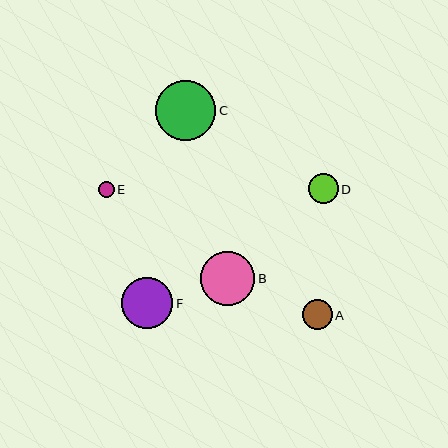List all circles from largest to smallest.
From largest to smallest: C, B, F, D, A, E.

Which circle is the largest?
Circle C is the largest with a size of approximately 60 pixels.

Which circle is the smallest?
Circle E is the smallest with a size of approximately 16 pixels.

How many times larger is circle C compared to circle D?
Circle C is approximately 2.0 times the size of circle D.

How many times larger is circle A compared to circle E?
Circle A is approximately 1.9 times the size of circle E.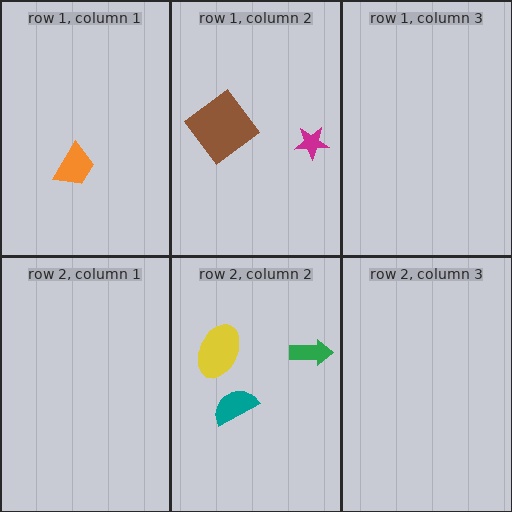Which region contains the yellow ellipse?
The row 2, column 2 region.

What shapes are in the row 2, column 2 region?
The teal semicircle, the yellow ellipse, the green arrow.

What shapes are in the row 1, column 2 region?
The brown diamond, the magenta star.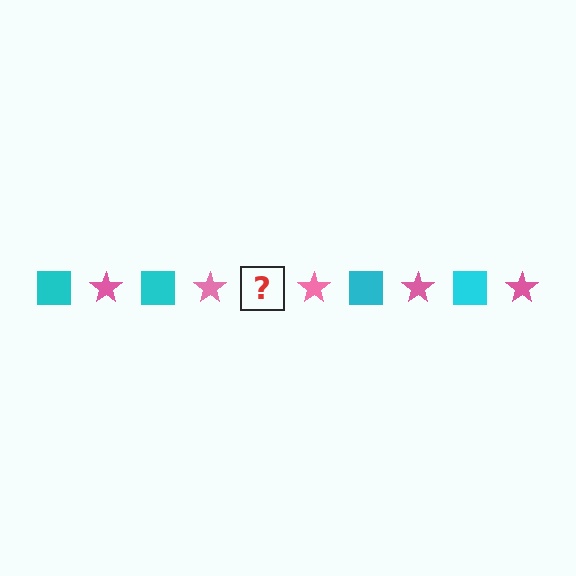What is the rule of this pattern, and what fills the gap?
The rule is that the pattern alternates between cyan square and pink star. The gap should be filled with a cyan square.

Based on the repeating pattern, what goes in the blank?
The blank should be a cyan square.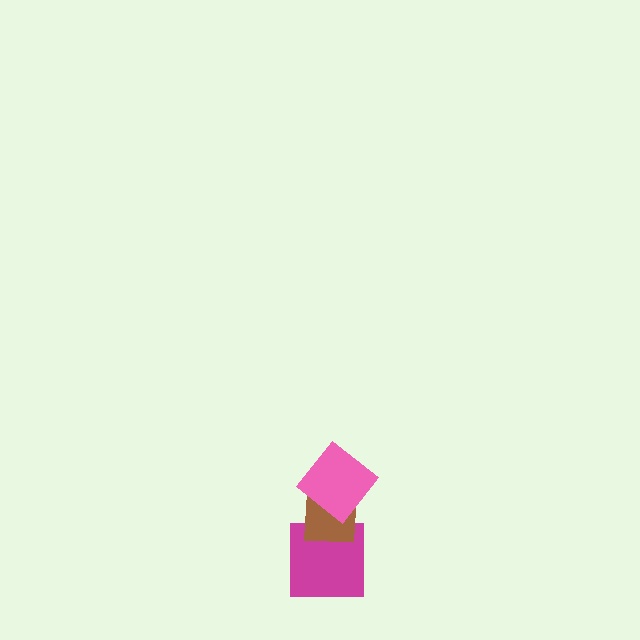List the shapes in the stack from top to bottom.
From top to bottom: the pink diamond, the brown square, the magenta square.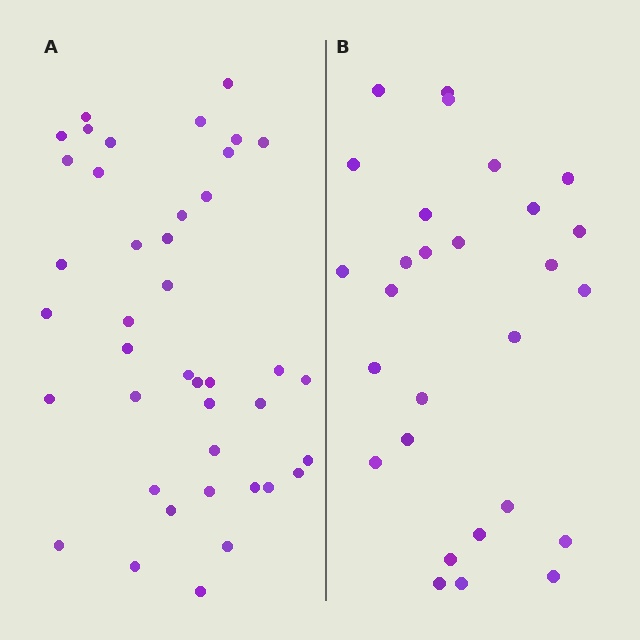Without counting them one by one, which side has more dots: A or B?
Region A (the left region) has more dots.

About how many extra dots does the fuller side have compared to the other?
Region A has approximately 15 more dots than region B.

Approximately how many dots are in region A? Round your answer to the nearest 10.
About 40 dots. (The exact count is 41, which rounds to 40.)